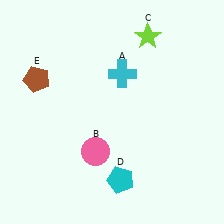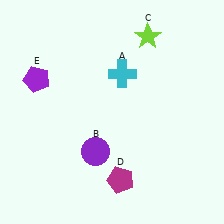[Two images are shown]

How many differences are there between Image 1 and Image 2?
There are 3 differences between the two images.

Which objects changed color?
B changed from pink to purple. D changed from cyan to magenta. E changed from brown to purple.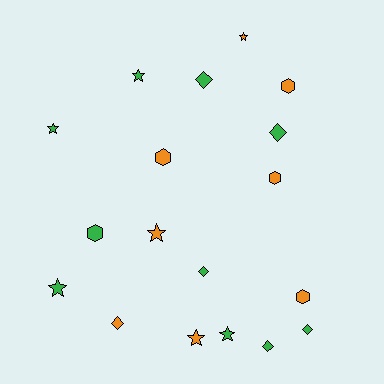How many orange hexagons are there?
There are 4 orange hexagons.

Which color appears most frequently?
Green, with 10 objects.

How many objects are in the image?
There are 18 objects.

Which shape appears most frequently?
Star, with 7 objects.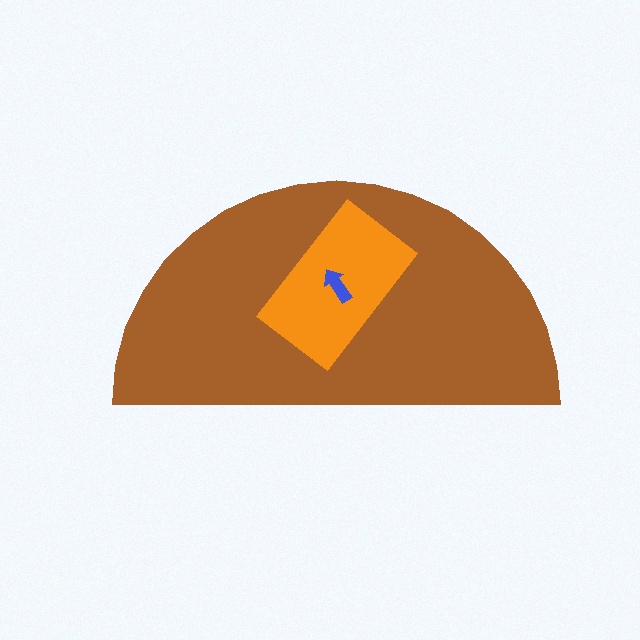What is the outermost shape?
The brown semicircle.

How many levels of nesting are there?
3.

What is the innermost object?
The blue arrow.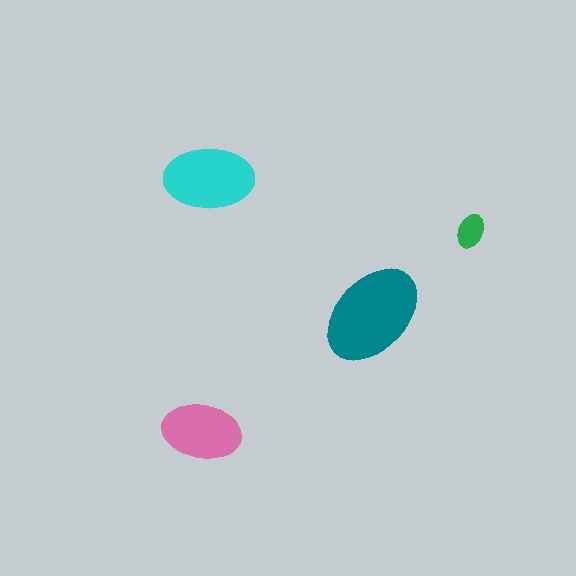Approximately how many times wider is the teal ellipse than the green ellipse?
About 3 times wider.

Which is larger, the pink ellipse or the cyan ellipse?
The cyan one.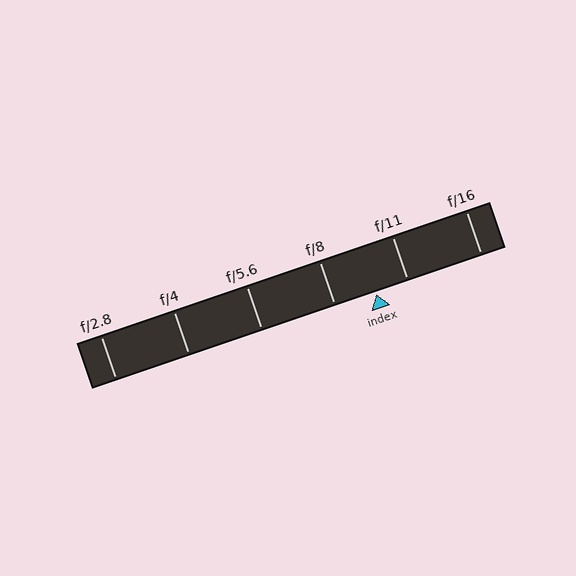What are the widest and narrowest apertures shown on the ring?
The widest aperture shown is f/2.8 and the narrowest is f/16.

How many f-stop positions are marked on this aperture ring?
There are 6 f-stop positions marked.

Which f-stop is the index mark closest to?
The index mark is closest to f/11.